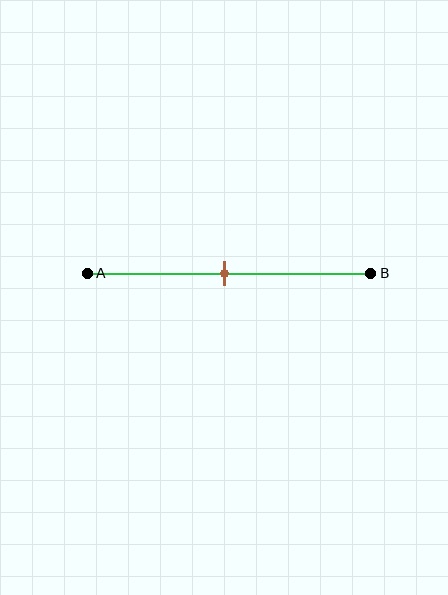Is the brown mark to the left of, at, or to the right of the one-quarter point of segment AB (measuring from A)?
The brown mark is to the right of the one-quarter point of segment AB.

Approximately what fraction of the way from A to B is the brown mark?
The brown mark is approximately 50% of the way from A to B.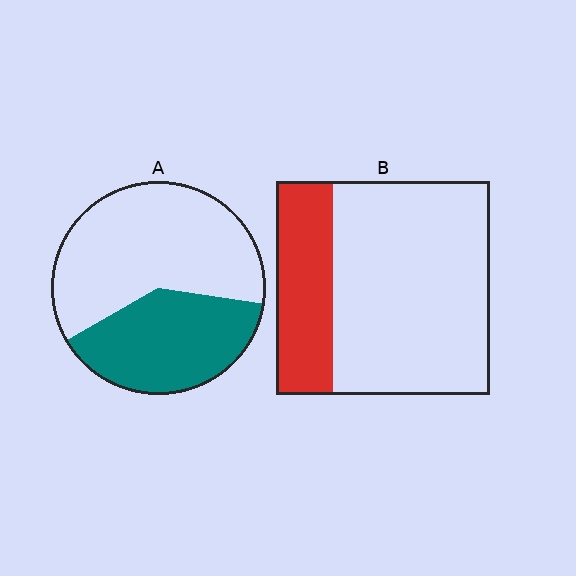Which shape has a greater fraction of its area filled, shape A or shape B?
Shape A.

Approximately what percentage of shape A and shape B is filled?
A is approximately 40% and B is approximately 25%.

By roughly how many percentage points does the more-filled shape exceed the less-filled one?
By roughly 15 percentage points (A over B).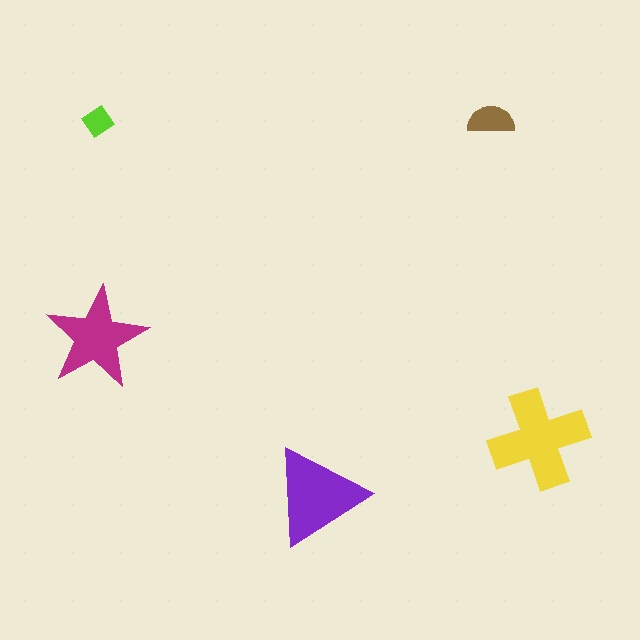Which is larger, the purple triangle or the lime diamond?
The purple triangle.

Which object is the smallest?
The lime diamond.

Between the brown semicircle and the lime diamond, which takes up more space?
The brown semicircle.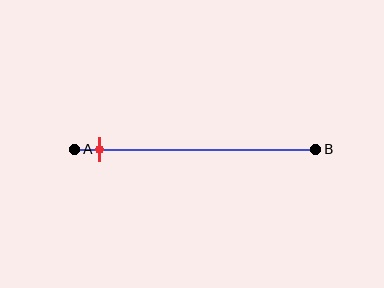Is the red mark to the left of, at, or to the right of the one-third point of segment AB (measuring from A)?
The red mark is to the left of the one-third point of segment AB.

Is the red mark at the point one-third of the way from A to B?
No, the mark is at about 10% from A, not at the 33% one-third point.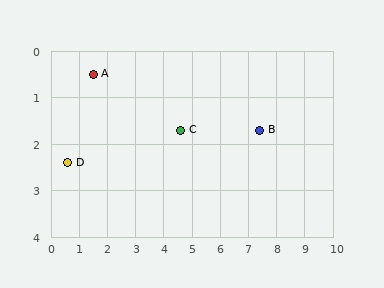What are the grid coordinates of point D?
Point D is at approximately (0.6, 2.4).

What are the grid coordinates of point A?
Point A is at approximately (1.5, 0.5).